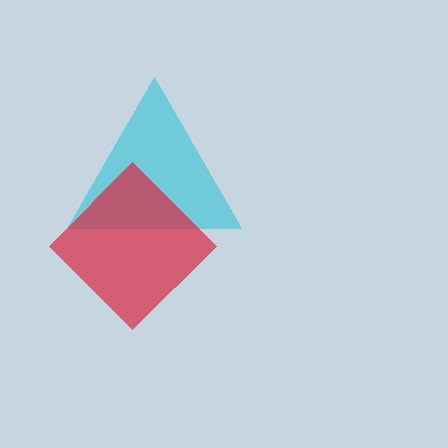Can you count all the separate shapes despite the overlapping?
Yes, there are 2 separate shapes.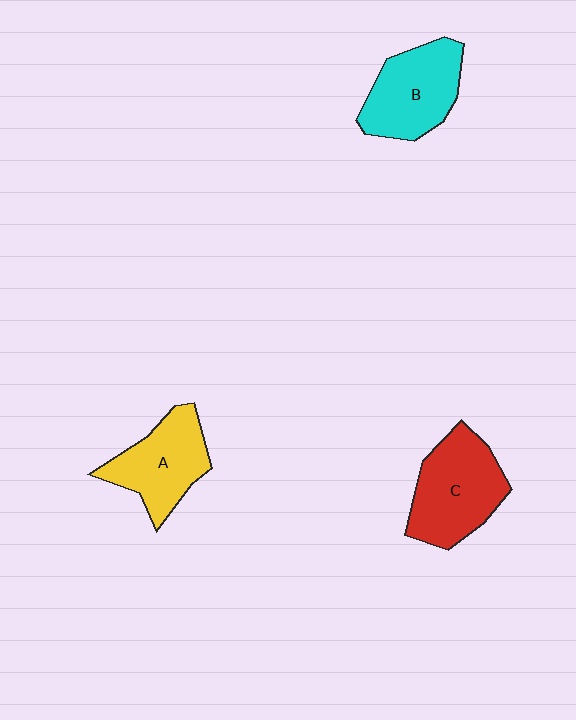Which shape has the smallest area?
Shape A (yellow).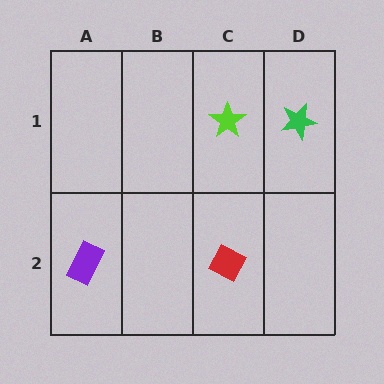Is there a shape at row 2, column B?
No, that cell is empty.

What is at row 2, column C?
A red diamond.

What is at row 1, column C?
A lime star.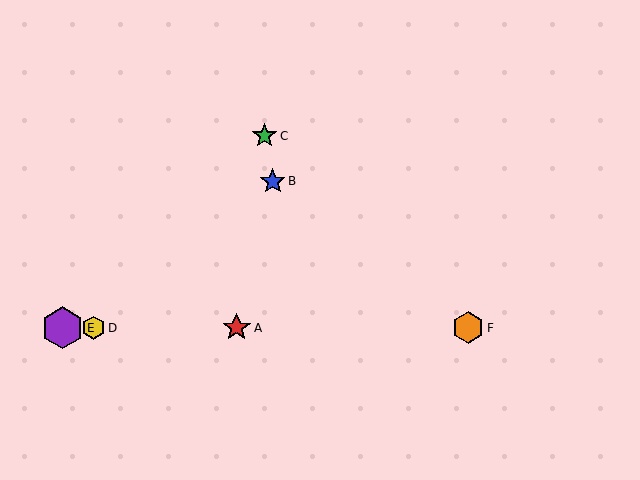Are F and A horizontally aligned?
Yes, both are at y≈328.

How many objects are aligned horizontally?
4 objects (A, D, E, F) are aligned horizontally.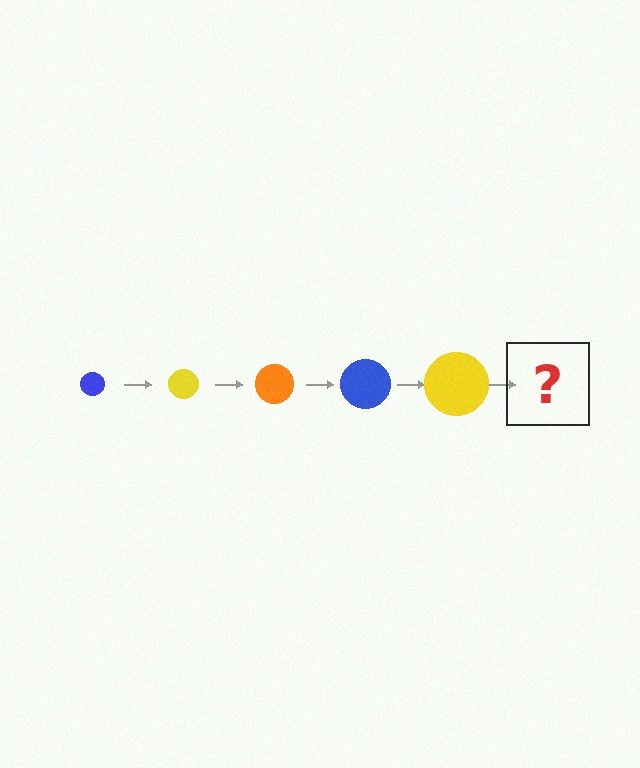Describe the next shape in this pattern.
It should be an orange circle, larger than the previous one.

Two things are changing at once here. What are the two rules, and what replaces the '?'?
The two rules are that the circle grows larger each step and the color cycles through blue, yellow, and orange. The '?' should be an orange circle, larger than the previous one.